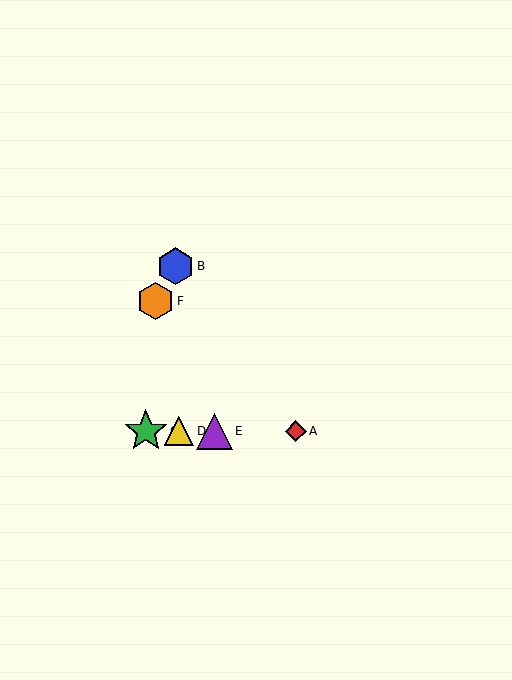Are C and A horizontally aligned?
Yes, both are at y≈431.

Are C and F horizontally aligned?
No, C is at y≈431 and F is at y≈301.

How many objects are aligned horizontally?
4 objects (A, C, D, E) are aligned horizontally.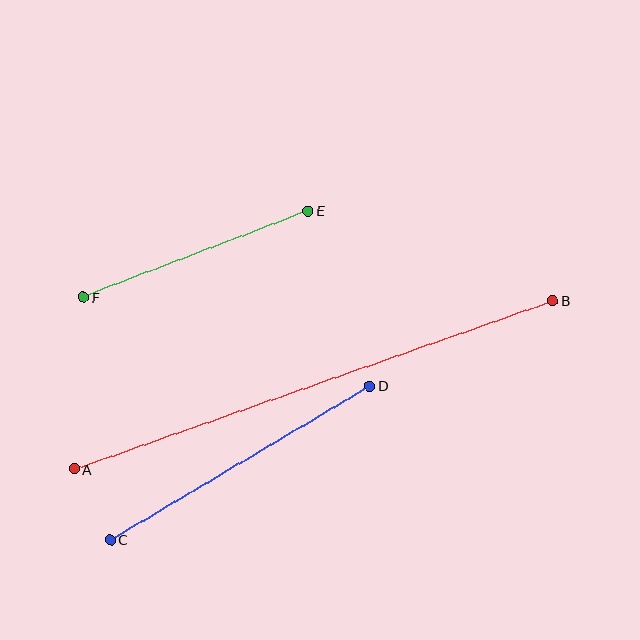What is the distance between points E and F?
The distance is approximately 241 pixels.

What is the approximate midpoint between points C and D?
The midpoint is at approximately (240, 463) pixels.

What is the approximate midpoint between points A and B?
The midpoint is at approximately (313, 385) pixels.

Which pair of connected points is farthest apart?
Points A and B are farthest apart.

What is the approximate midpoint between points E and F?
The midpoint is at approximately (196, 254) pixels.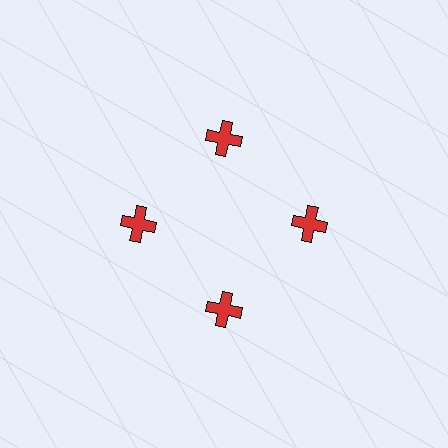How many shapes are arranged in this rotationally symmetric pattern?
There are 4 shapes, arranged in 4 groups of 1.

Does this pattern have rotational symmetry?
Yes, this pattern has 4-fold rotational symmetry. It looks the same after rotating 90 degrees around the center.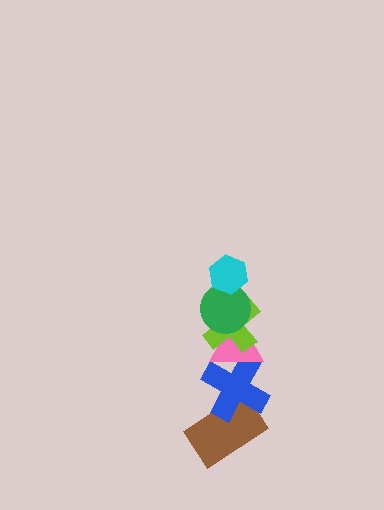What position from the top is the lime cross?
The lime cross is 3rd from the top.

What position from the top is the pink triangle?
The pink triangle is 4th from the top.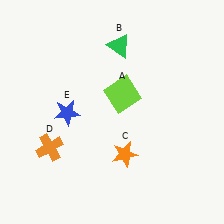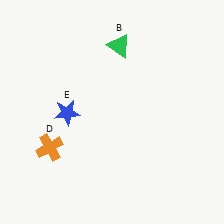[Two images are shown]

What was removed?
The lime square (A), the orange star (C) were removed in Image 2.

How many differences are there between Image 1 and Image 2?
There are 2 differences between the two images.